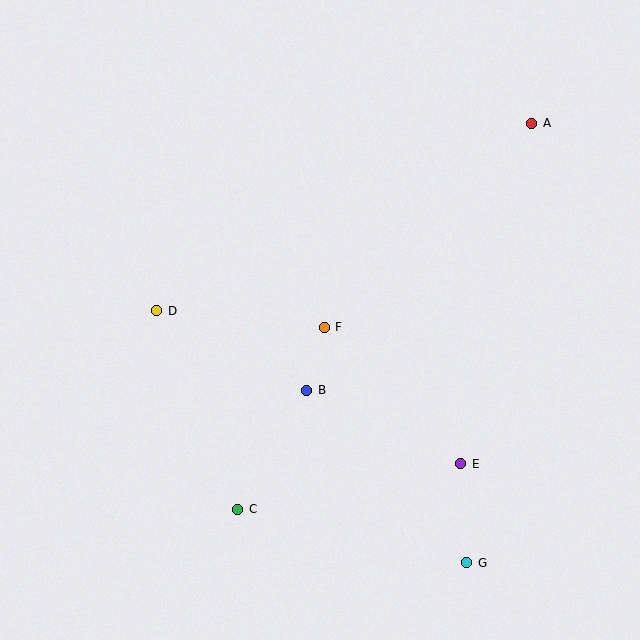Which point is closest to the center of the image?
Point F at (324, 327) is closest to the center.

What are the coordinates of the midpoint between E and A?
The midpoint between E and A is at (496, 293).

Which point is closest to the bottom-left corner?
Point C is closest to the bottom-left corner.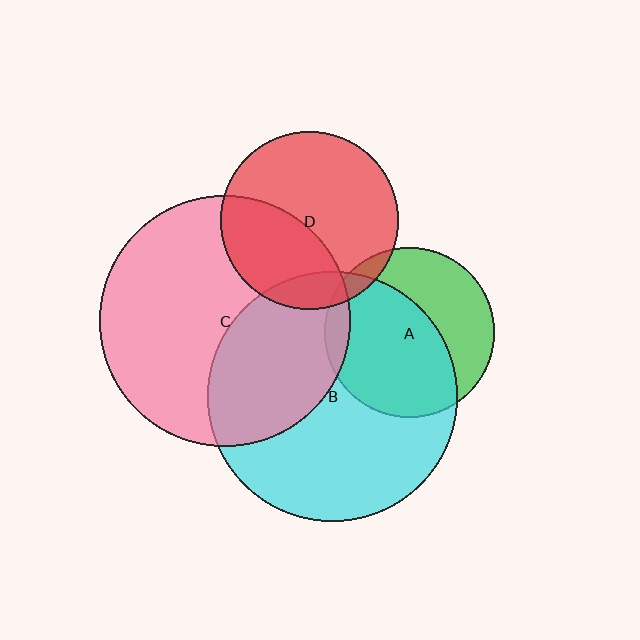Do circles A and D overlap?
Yes.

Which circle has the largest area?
Circle C (pink).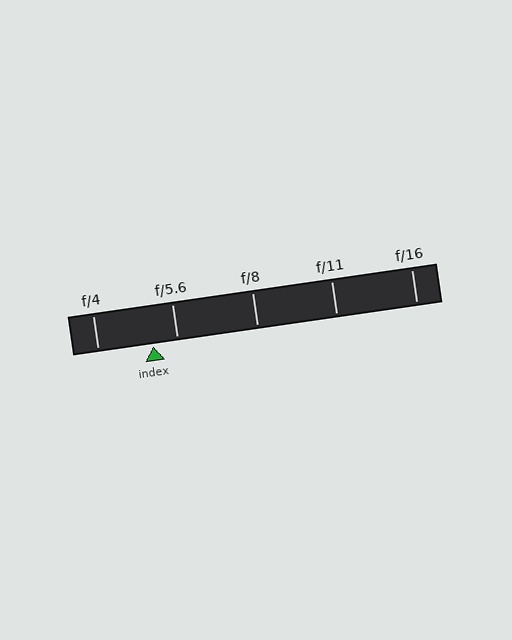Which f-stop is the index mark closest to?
The index mark is closest to f/5.6.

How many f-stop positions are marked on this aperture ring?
There are 5 f-stop positions marked.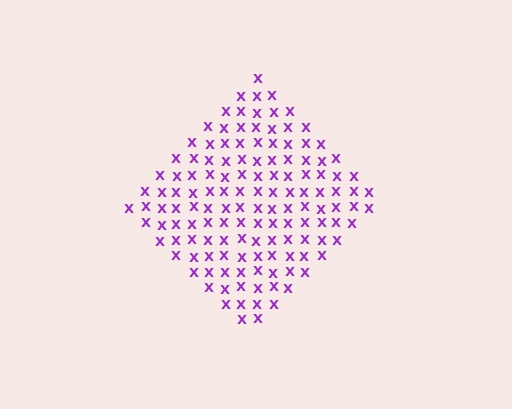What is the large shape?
The large shape is a diamond.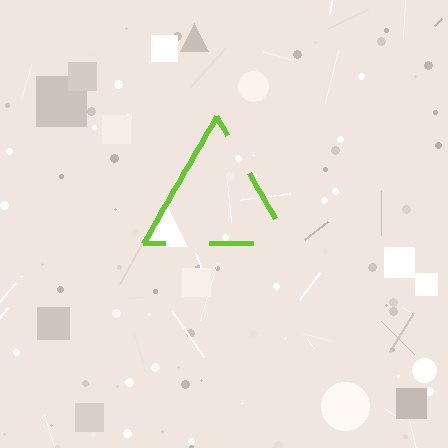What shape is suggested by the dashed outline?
The dashed outline suggests a triangle.